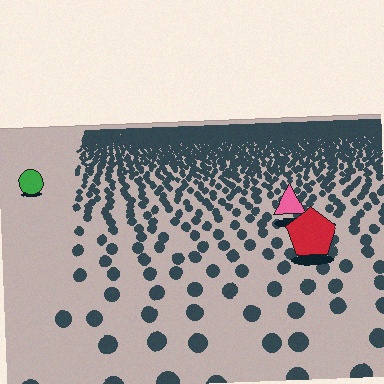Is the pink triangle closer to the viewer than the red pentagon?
No. The red pentagon is closer — you can tell from the texture gradient: the ground texture is coarser near it.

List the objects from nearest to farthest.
From nearest to farthest: the red pentagon, the pink triangle, the green circle.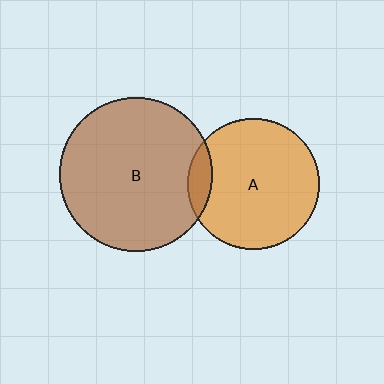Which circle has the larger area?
Circle B (brown).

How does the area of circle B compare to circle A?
Approximately 1.4 times.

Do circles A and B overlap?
Yes.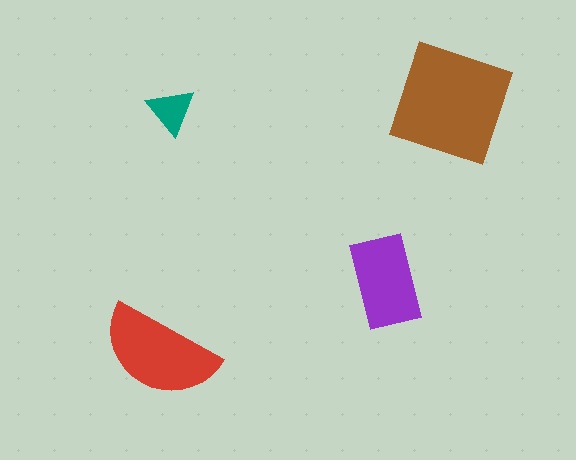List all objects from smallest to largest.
The teal triangle, the purple rectangle, the red semicircle, the brown square.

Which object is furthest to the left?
The red semicircle is leftmost.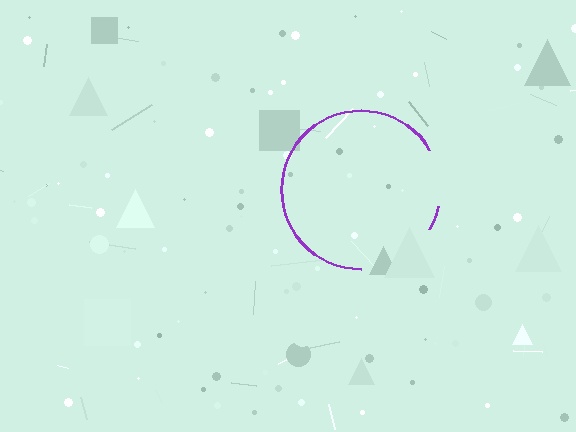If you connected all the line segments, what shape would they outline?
They would outline a circle.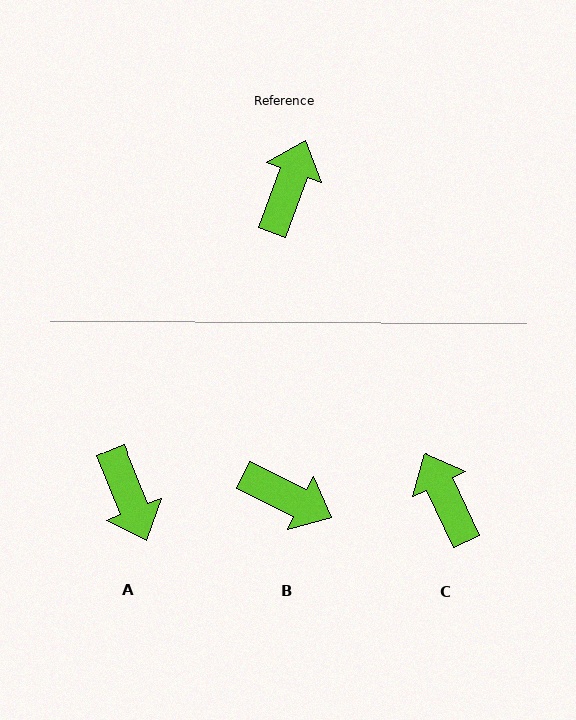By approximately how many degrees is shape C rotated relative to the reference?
Approximately 45 degrees counter-clockwise.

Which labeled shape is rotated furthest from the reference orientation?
A, about 138 degrees away.